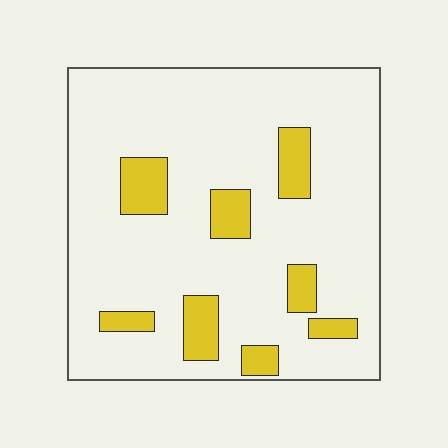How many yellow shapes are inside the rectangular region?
8.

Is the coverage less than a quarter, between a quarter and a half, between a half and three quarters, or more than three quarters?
Less than a quarter.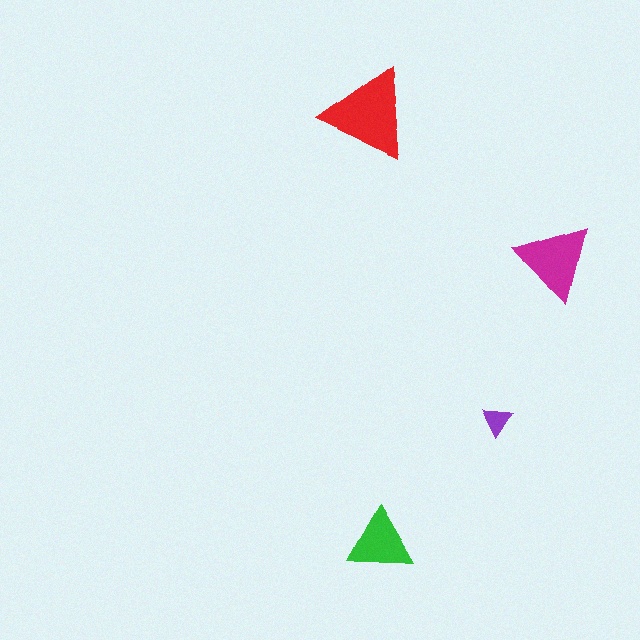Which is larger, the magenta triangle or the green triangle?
The magenta one.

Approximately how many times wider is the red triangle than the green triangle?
About 1.5 times wider.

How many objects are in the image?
There are 4 objects in the image.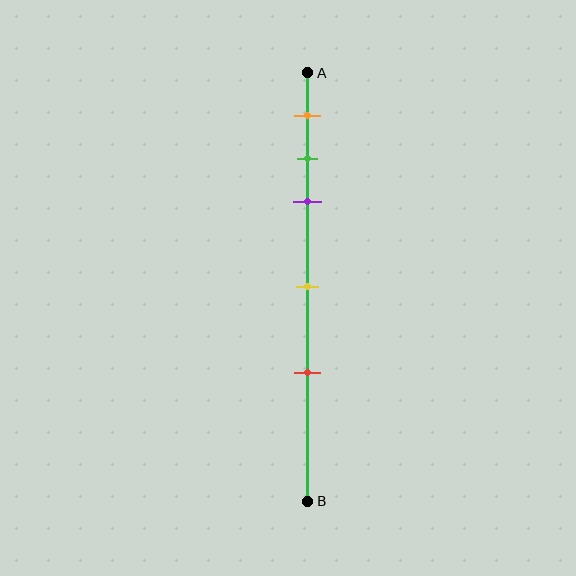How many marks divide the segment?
There are 5 marks dividing the segment.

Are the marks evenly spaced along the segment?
No, the marks are not evenly spaced.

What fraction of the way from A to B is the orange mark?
The orange mark is approximately 10% (0.1) of the way from A to B.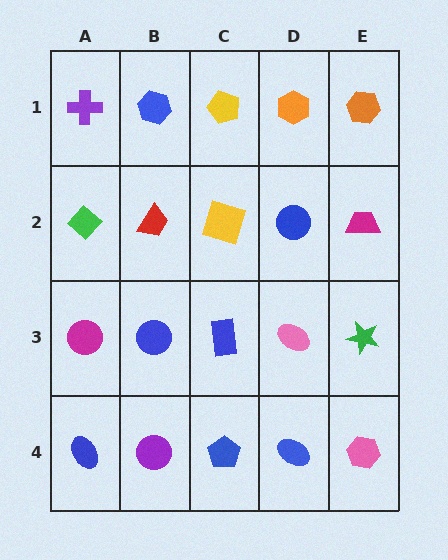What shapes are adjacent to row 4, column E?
A green star (row 3, column E), a blue ellipse (row 4, column D).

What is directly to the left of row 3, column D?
A blue rectangle.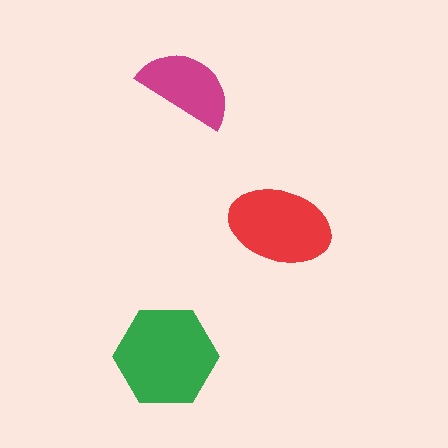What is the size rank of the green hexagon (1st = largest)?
1st.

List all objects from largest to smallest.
The green hexagon, the red ellipse, the magenta semicircle.